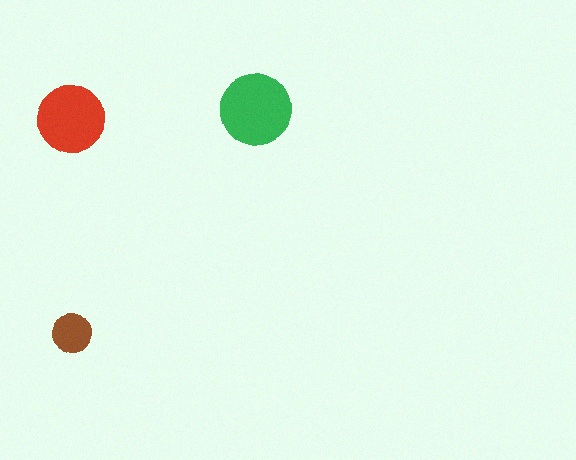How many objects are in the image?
There are 3 objects in the image.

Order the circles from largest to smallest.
the green one, the red one, the brown one.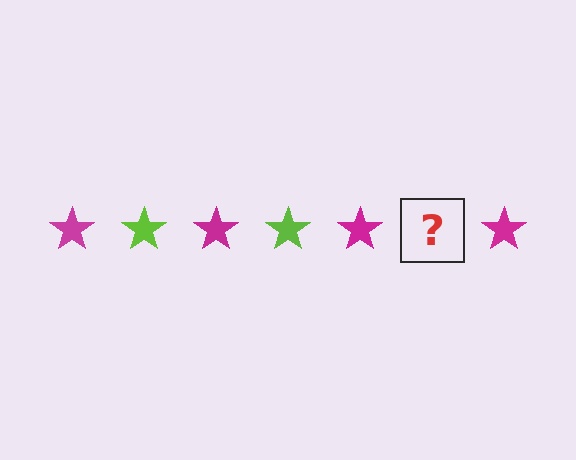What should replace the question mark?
The question mark should be replaced with a lime star.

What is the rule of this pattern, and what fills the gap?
The rule is that the pattern cycles through magenta, lime stars. The gap should be filled with a lime star.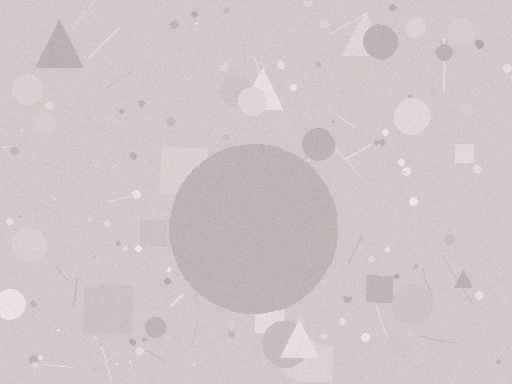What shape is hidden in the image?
A circle is hidden in the image.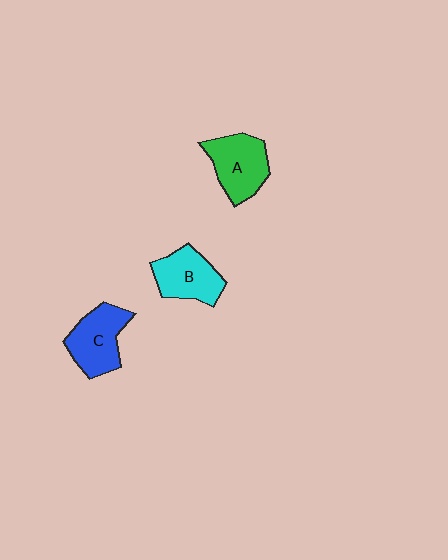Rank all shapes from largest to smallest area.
From largest to smallest: A (green), C (blue), B (cyan).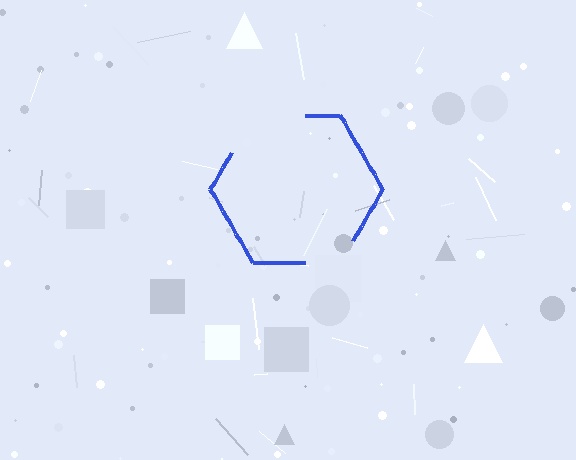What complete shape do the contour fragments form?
The contour fragments form a hexagon.